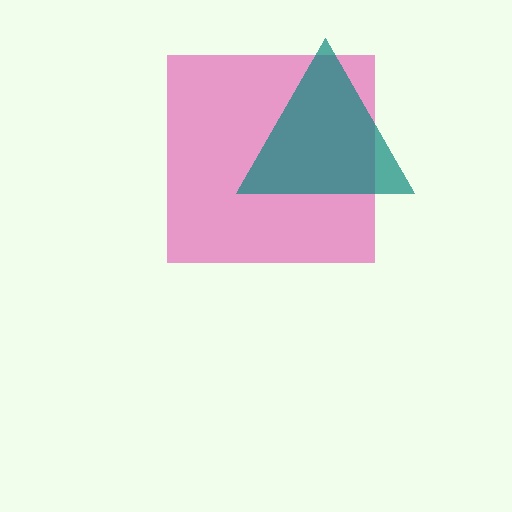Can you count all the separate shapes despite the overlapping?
Yes, there are 2 separate shapes.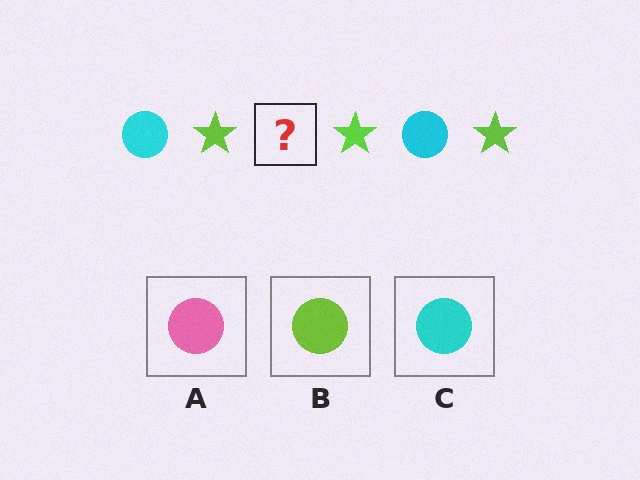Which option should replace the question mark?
Option C.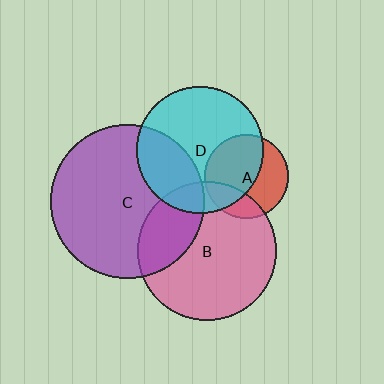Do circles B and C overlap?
Yes.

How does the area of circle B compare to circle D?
Approximately 1.2 times.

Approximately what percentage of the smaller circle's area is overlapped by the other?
Approximately 25%.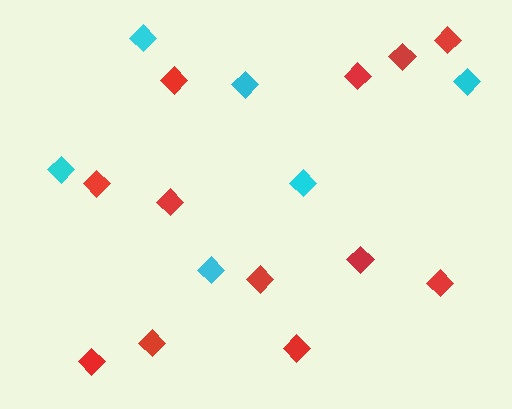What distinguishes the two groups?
There are 2 groups: one group of cyan diamonds (6) and one group of red diamonds (12).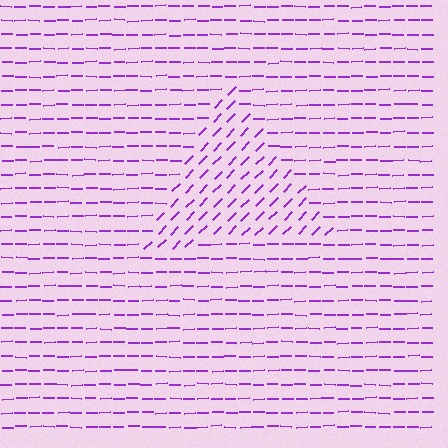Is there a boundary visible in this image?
Yes, there is a texture boundary formed by a change in line orientation.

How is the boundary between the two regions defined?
The boundary is defined purely by a change in line orientation (approximately 45 degrees difference). All lines are the same color and thickness.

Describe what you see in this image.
The image is filled with small purple line segments. A triangle region in the image has lines oriented differently from the surrounding lines, creating a visible texture boundary.